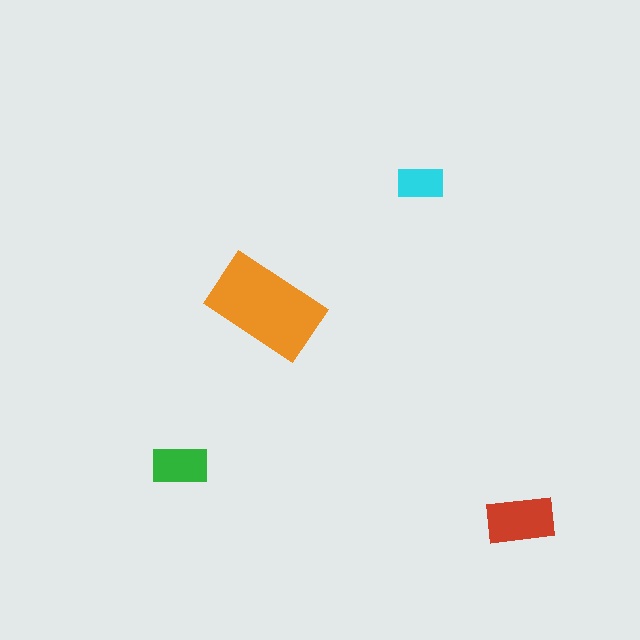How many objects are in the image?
There are 4 objects in the image.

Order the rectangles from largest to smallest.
the orange one, the red one, the green one, the cyan one.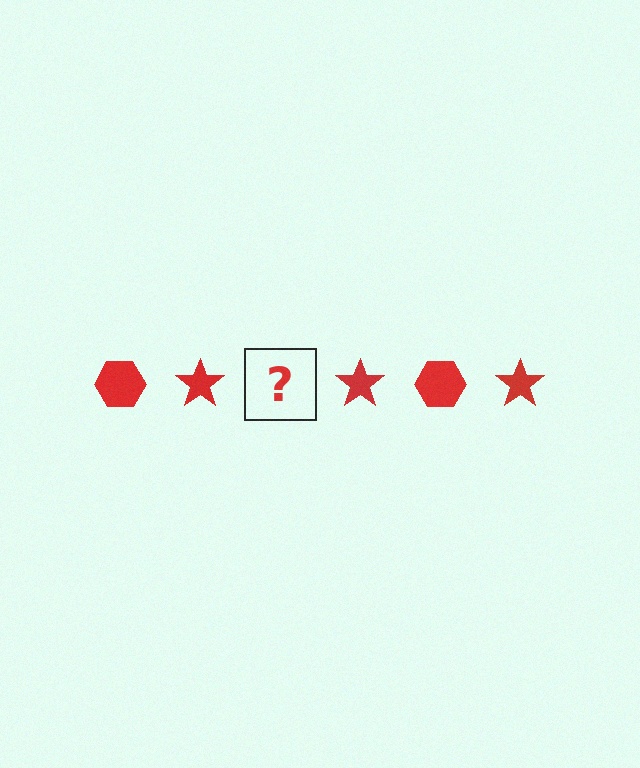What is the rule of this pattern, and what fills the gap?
The rule is that the pattern cycles through hexagon, star shapes in red. The gap should be filled with a red hexagon.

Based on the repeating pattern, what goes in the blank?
The blank should be a red hexagon.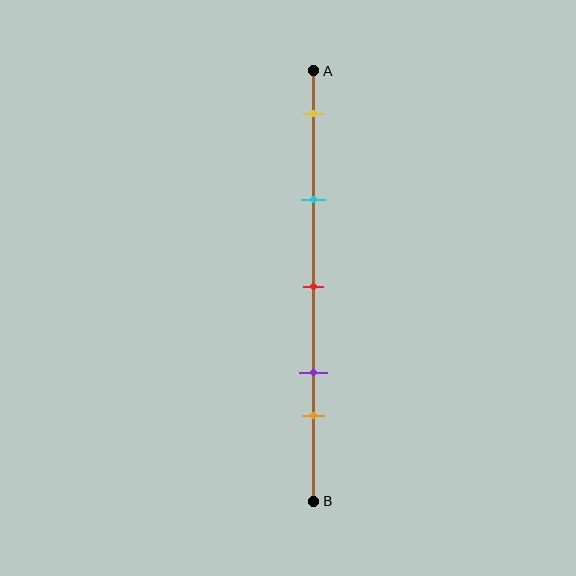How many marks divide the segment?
There are 5 marks dividing the segment.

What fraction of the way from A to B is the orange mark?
The orange mark is approximately 80% (0.8) of the way from A to B.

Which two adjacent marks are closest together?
The purple and orange marks are the closest adjacent pair.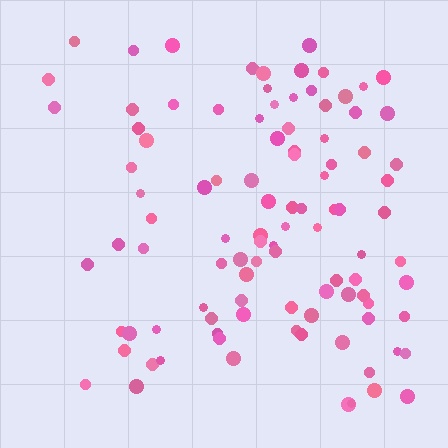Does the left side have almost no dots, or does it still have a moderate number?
Still a moderate number, just noticeably fewer than the right.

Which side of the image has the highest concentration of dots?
The right.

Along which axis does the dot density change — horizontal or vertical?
Horizontal.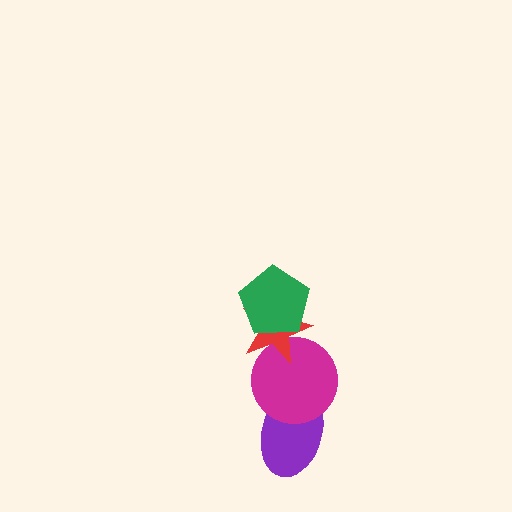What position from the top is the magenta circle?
The magenta circle is 3rd from the top.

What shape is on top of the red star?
The green pentagon is on top of the red star.